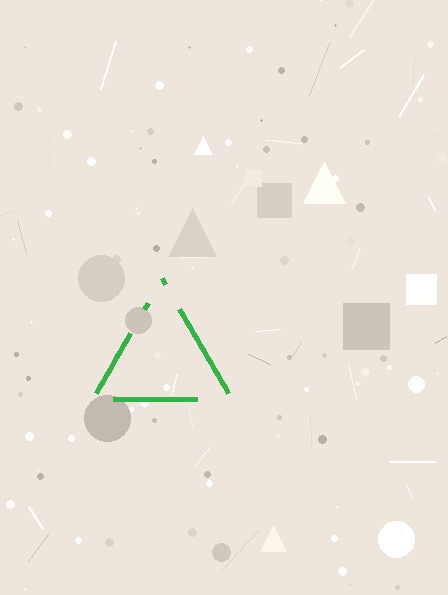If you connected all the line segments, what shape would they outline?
They would outline a triangle.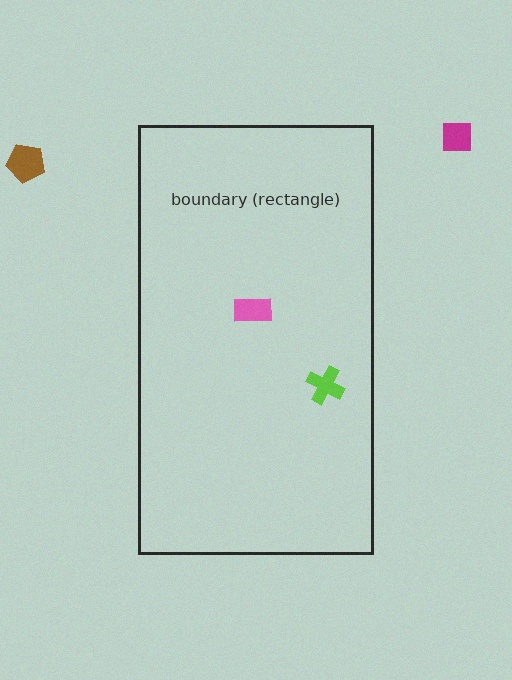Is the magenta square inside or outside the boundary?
Outside.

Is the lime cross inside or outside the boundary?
Inside.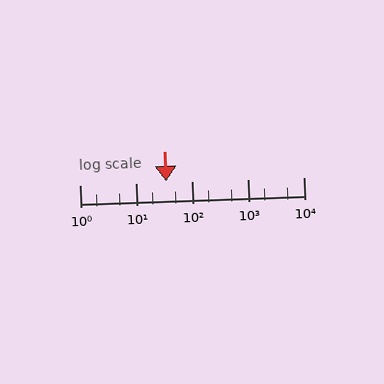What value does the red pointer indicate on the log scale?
The pointer indicates approximately 35.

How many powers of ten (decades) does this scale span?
The scale spans 4 decades, from 1 to 10000.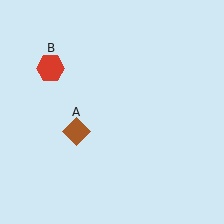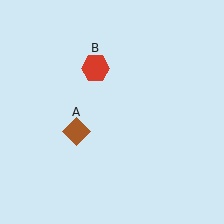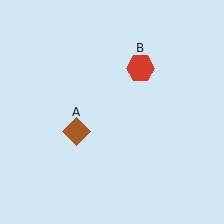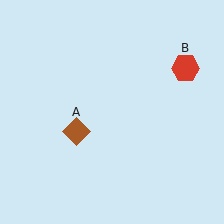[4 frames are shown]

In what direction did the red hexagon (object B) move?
The red hexagon (object B) moved right.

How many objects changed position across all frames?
1 object changed position: red hexagon (object B).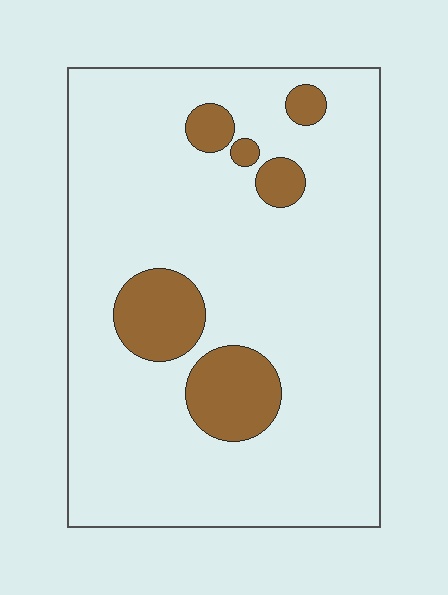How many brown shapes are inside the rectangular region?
6.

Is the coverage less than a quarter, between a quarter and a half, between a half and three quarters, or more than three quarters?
Less than a quarter.